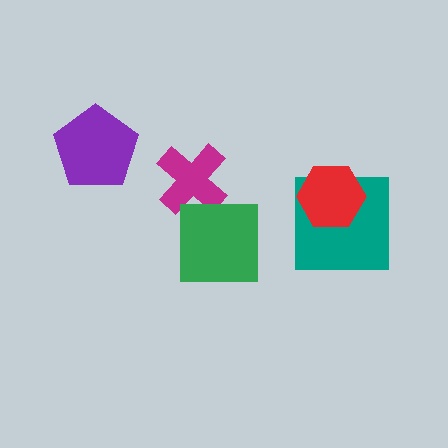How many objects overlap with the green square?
0 objects overlap with the green square.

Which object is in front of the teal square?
The red hexagon is in front of the teal square.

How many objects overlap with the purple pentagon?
0 objects overlap with the purple pentagon.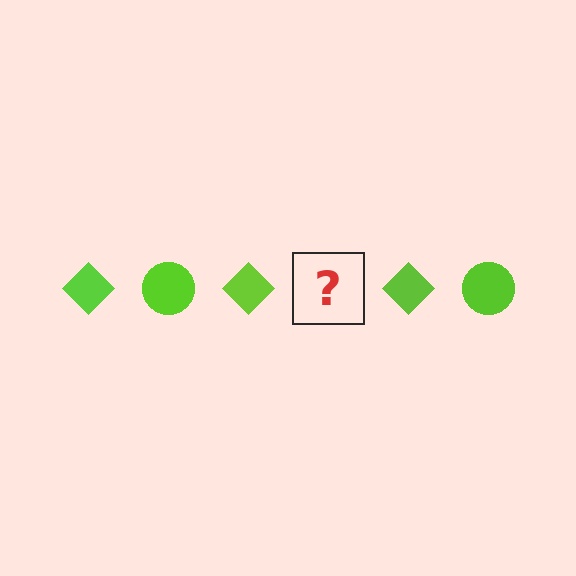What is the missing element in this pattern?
The missing element is a lime circle.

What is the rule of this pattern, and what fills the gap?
The rule is that the pattern cycles through diamond, circle shapes in lime. The gap should be filled with a lime circle.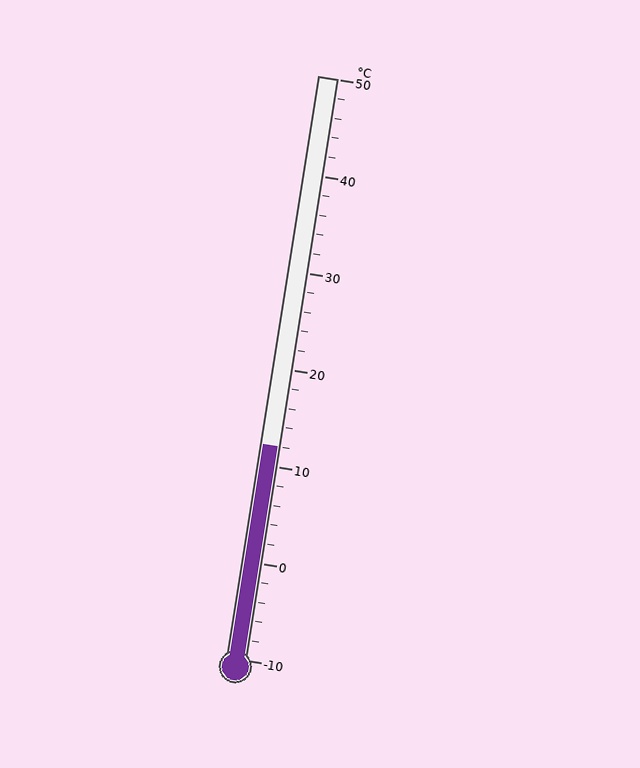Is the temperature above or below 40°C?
The temperature is below 40°C.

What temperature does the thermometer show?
The thermometer shows approximately 12°C.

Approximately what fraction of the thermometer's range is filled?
The thermometer is filled to approximately 35% of its range.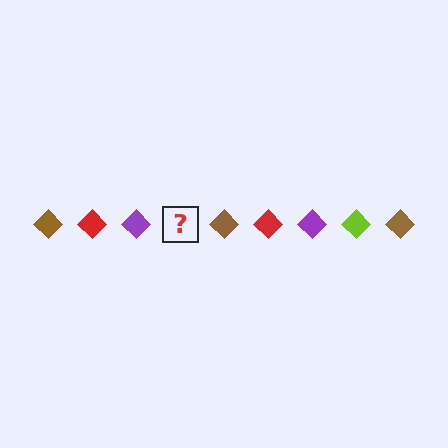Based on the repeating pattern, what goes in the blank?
The blank should be a lime diamond.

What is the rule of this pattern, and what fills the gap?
The rule is that the pattern cycles through brown, red, purple, lime diamonds. The gap should be filled with a lime diamond.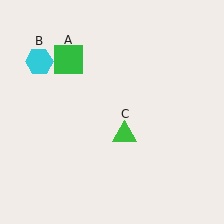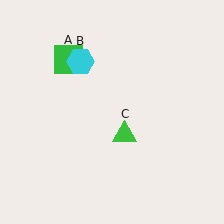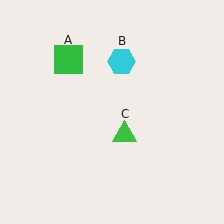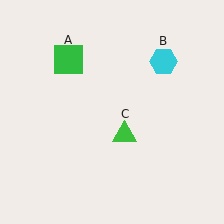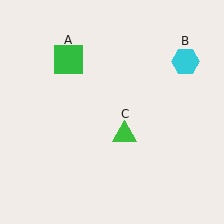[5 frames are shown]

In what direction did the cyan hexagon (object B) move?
The cyan hexagon (object B) moved right.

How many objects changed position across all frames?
1 object changed position: cyan hexagon (object B).